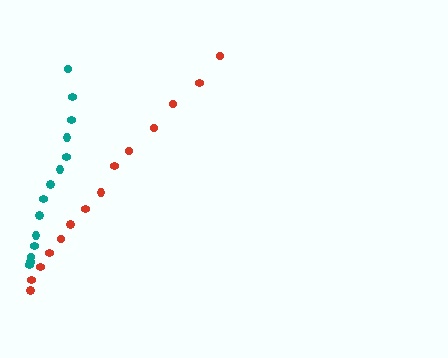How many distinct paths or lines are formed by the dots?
There are 2 distinct paths.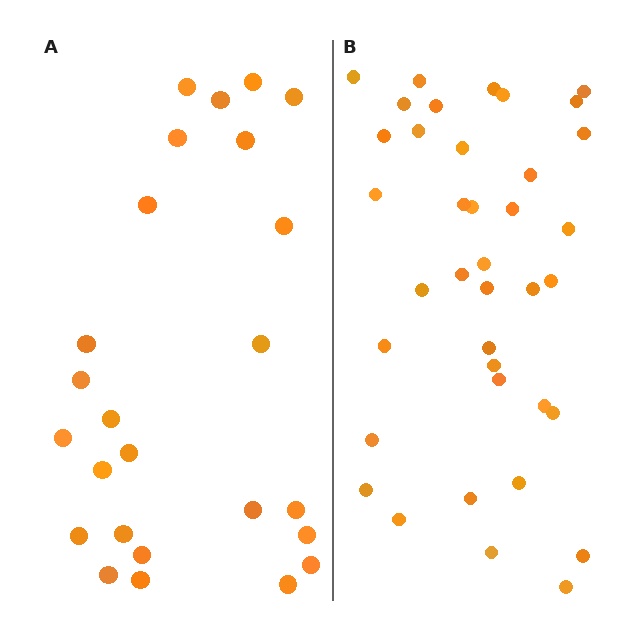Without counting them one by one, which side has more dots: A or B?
Region B (the right region) has more dots.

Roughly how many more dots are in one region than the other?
Region B has approximately 15 more dots than region A.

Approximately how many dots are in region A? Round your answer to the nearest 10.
About 20 dots. (The exact count is 25, which rounds to 20.)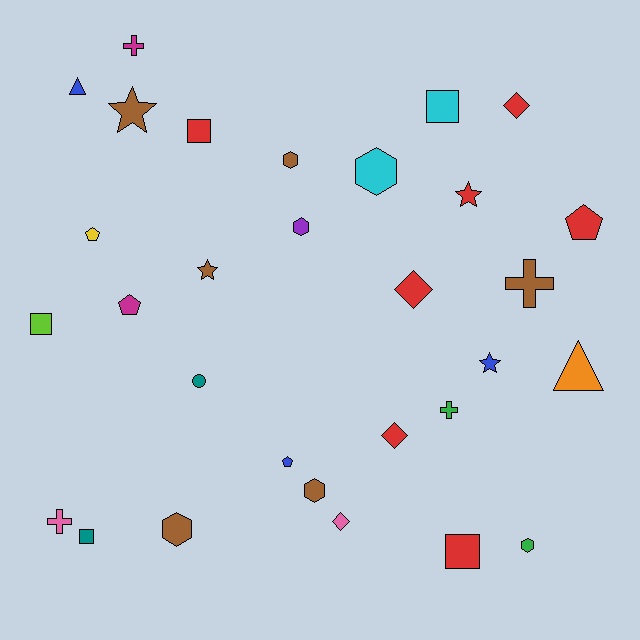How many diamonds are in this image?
There are 4 diamonds.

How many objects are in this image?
There are 30 objects.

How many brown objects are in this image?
There are 6 brown objects.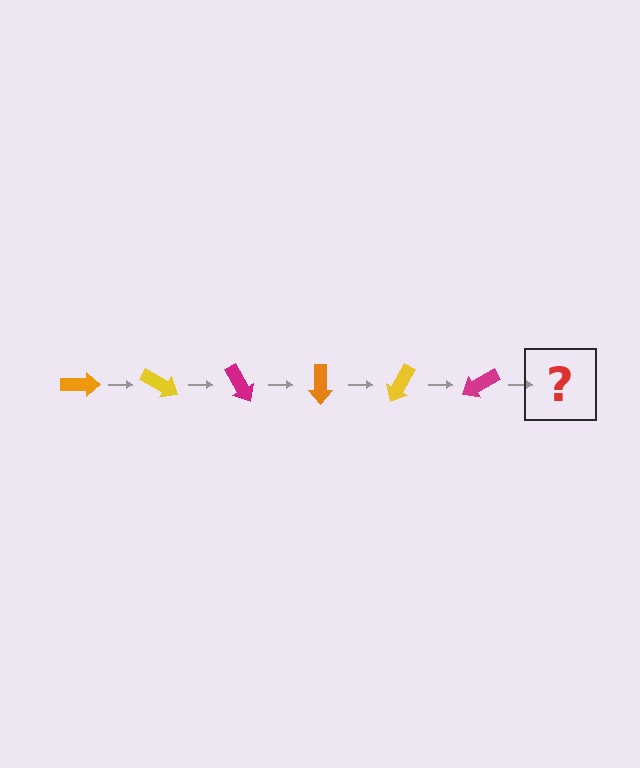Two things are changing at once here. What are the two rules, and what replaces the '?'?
The two rules are that it rotates 30 degrees each step and the color cycles through orange, yellow, and magenta. The '?' should be an orange arrow, rotated 180 degrees from the start.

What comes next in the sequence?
The next element should be an orange arrow, rotated 180 degrees from the start.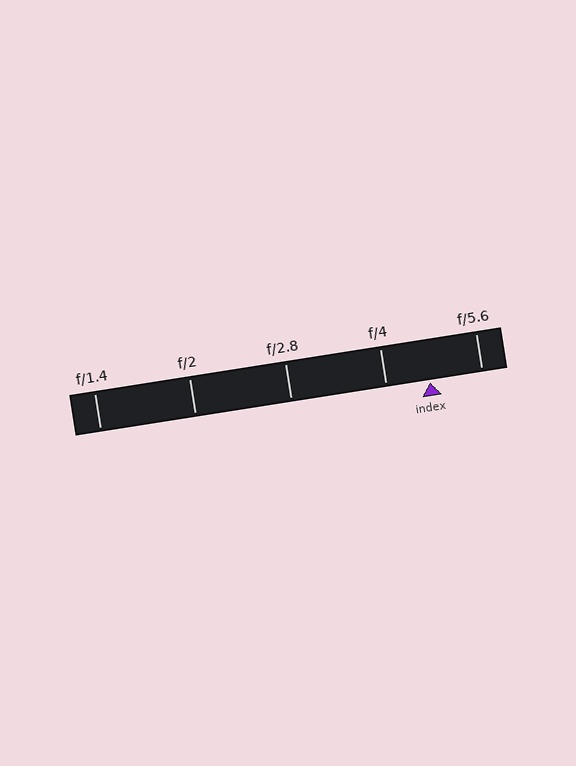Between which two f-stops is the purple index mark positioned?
The index mark is between f/4 and f/5.6.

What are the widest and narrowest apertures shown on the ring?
The widest aperture shown is f/1.4 and the narrowest is f/5.6.